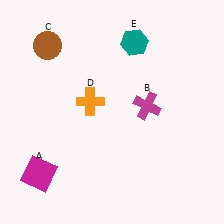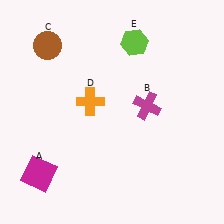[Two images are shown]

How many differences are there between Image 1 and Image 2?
There is 1 difference between the two images.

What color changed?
The hexagon (E) changed from teal in Image 1 to lime in Image 2.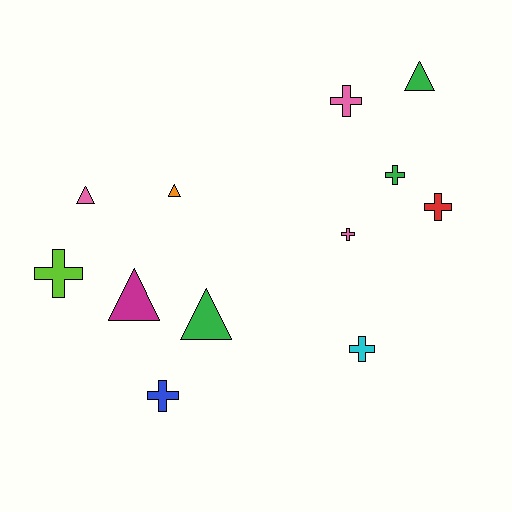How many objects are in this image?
There are 12 objects.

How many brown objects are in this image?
There are no brown objects.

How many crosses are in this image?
There are 7 crosses.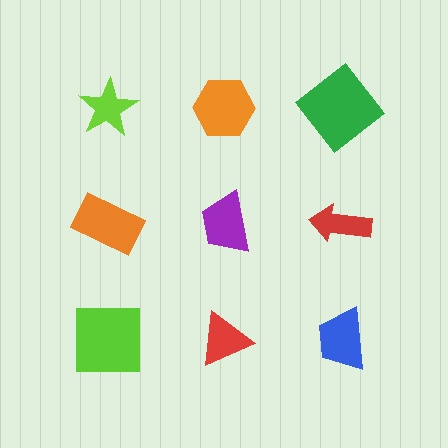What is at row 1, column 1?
A lime star.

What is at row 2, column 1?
An orange rectangle.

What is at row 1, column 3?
A green diamond.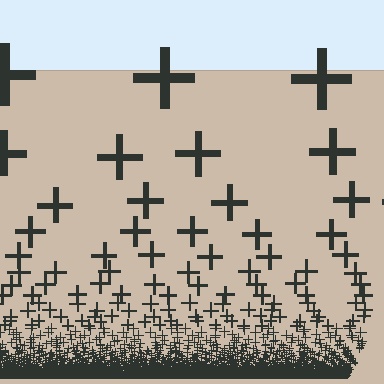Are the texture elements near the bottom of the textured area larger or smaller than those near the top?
Smaller. The gradient is inverted — elements near the bottom are smaller and denser.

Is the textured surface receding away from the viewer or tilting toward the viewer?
The surface appears to tilt toward the viewer. Texture elements get larger and sparser toward the top.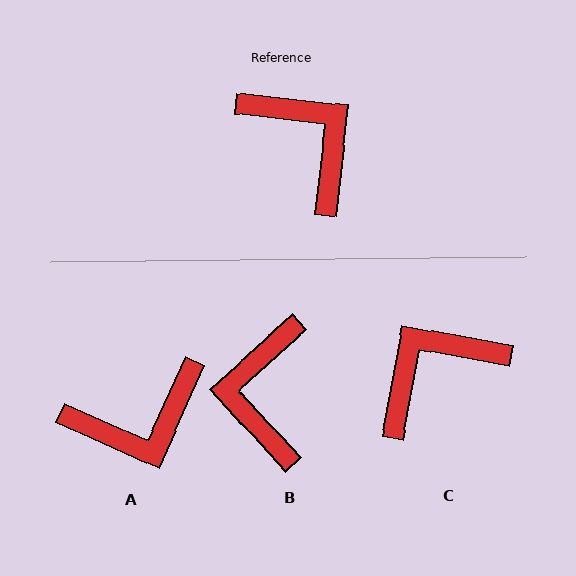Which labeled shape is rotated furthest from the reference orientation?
B, about 139 degrees away.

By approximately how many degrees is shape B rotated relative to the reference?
Approximately 139 degrees counter-clockwise.